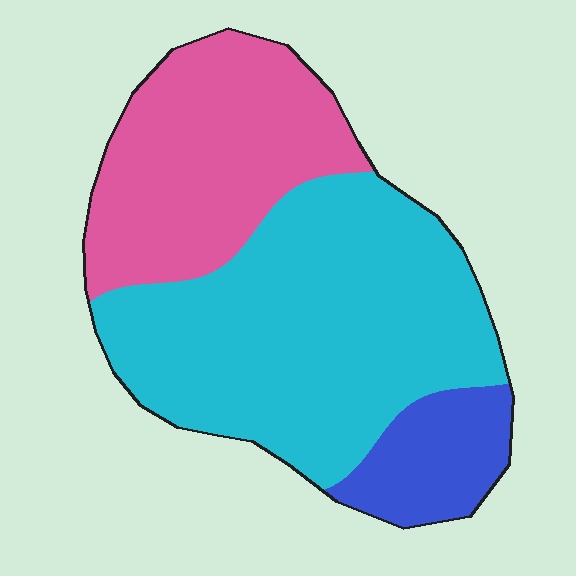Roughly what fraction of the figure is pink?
Pink covers roughly 35% of the figure.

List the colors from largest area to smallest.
From largest to smallest: cyan, pink, blue.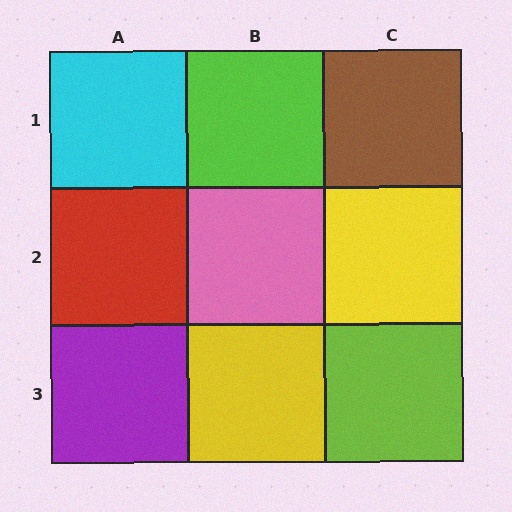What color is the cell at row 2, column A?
Red.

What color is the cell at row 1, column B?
Lime.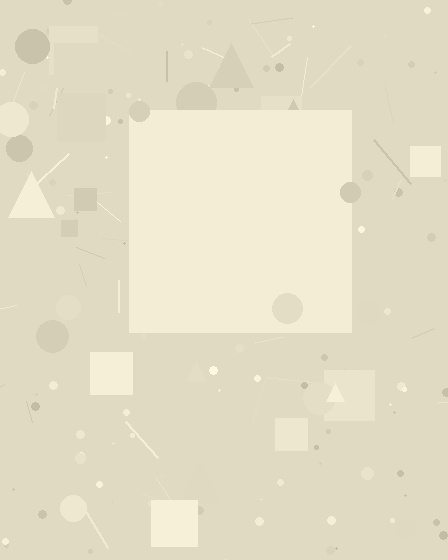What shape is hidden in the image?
A square is hidden in the image.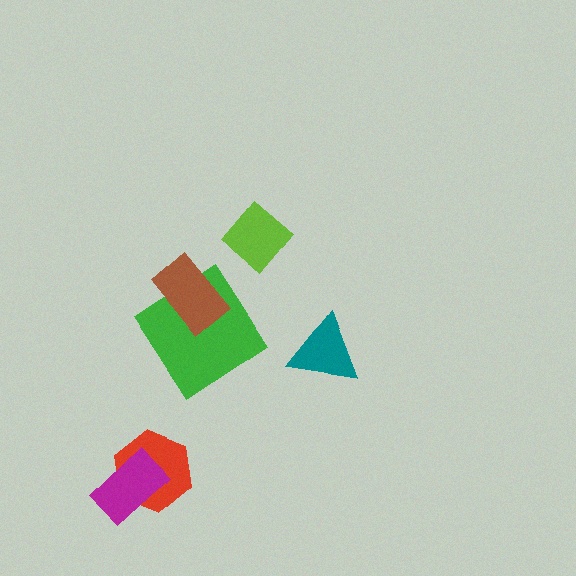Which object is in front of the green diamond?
The brown rectangle is in front of the green diamond.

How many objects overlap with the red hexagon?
1 object overlaps with the red hexagon.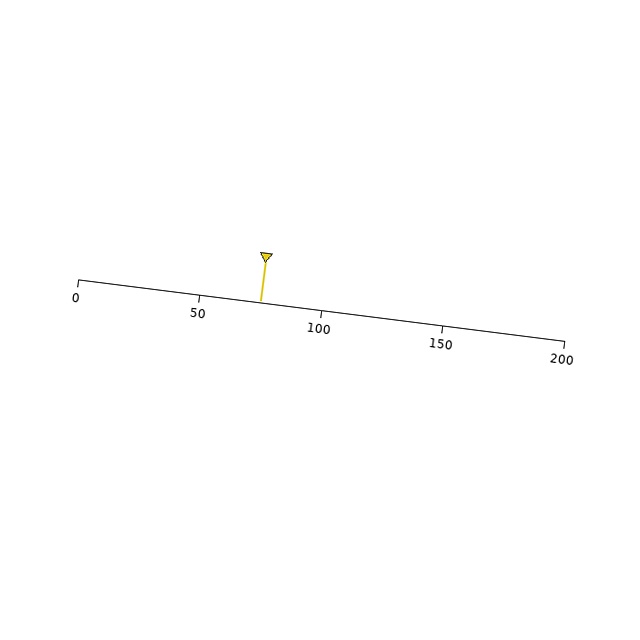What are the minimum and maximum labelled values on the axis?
The axis runs from 0 to 200.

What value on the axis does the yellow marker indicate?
The marker indicates approximately 75.